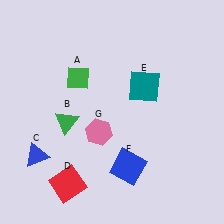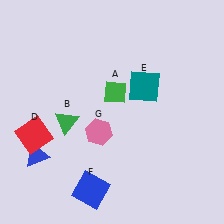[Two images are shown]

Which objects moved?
The objects that moved are: the green diamond (A), the red square (D), the blue square (F).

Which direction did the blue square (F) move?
The blue square (F) moved left.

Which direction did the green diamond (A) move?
The green diamond (A) moved right.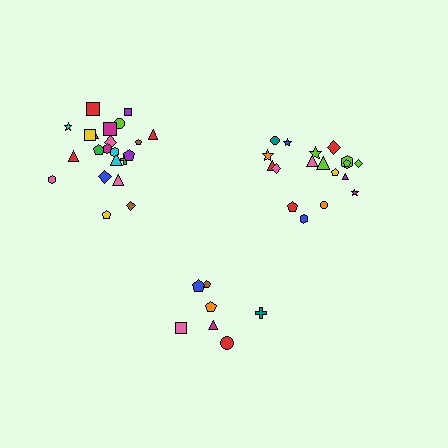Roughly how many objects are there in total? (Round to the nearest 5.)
Roughly 45 objects in total.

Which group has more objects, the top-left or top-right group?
The top-left group.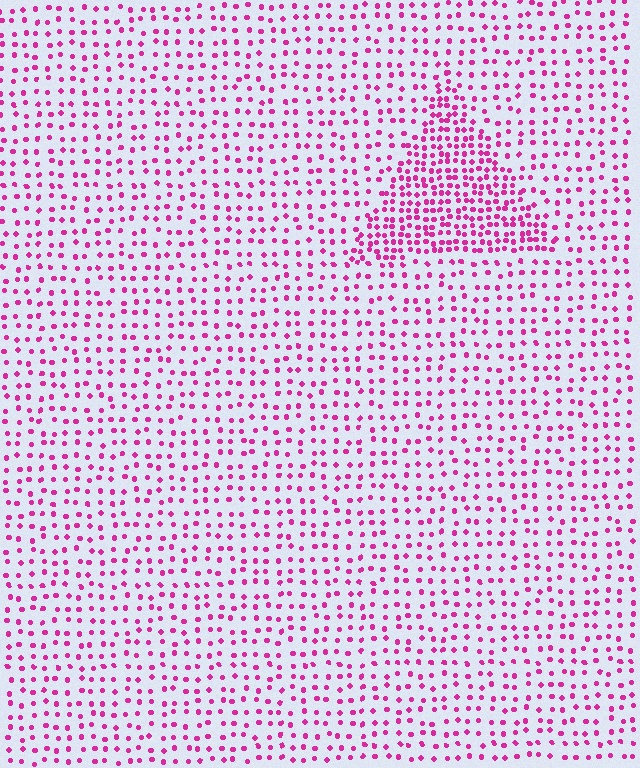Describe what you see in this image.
The image contains small magenta elements arranged at two different densities. A triangle-shaped region is visible where the elements are more densely packed than the surrounding area.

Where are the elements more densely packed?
The elements are more densely packed inside the triangle boundary.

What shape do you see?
I see a triangle.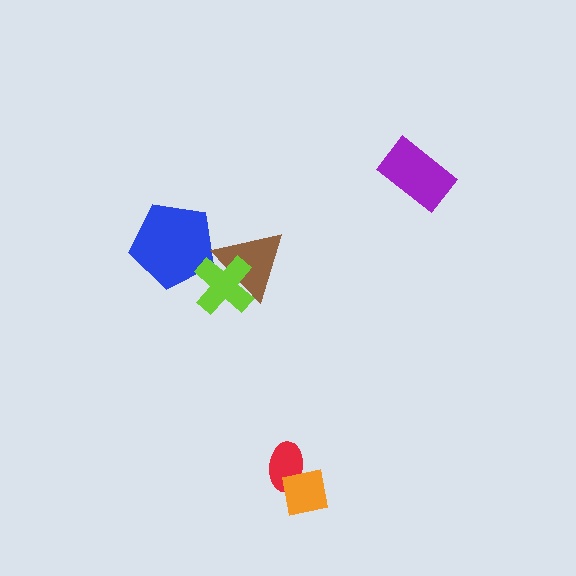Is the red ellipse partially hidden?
Yes, it is partially covered by another shape.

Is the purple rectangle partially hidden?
No, no other shape covers it.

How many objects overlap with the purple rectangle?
0 objects overlap with the purple rectangle.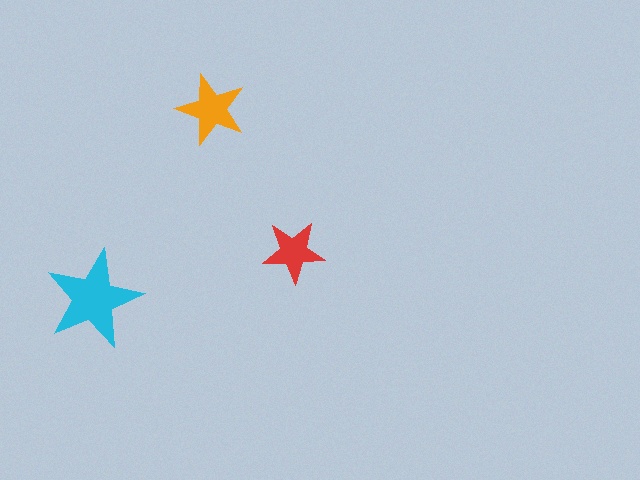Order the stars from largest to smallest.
the cyan one, the orange one, the red one.